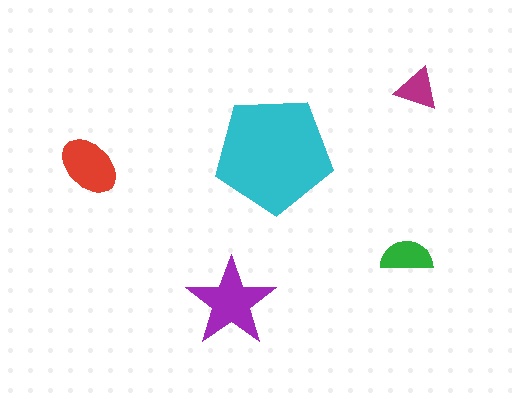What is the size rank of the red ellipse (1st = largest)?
3rd.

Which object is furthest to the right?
The magenta triangle is rightmost.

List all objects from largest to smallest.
The cyan pentagon, the purple star, the red ellipse, the green semicircle, the magenta triangle.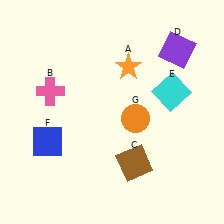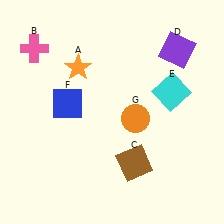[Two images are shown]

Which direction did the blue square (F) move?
The blue square (F) moved up.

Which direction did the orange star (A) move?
The orange star (A) moved left.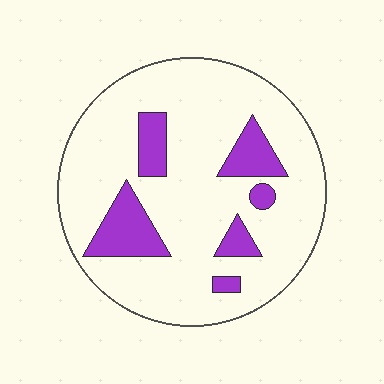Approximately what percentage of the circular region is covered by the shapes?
Approximately 15%.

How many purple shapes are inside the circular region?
6.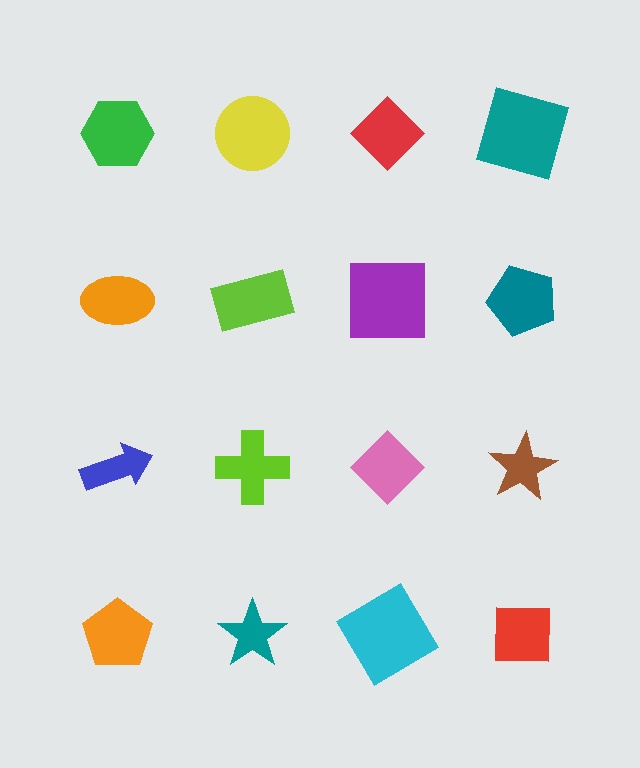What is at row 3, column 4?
A brown star.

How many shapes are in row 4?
4 shapes.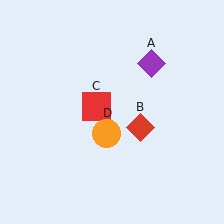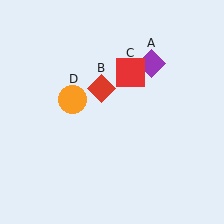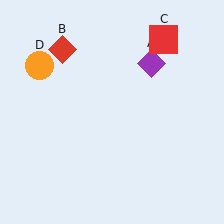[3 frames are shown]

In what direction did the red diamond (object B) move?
The red diamond (object B) moved up and to the left.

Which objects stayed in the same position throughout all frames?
Purple diamond (object A) remained stationary.